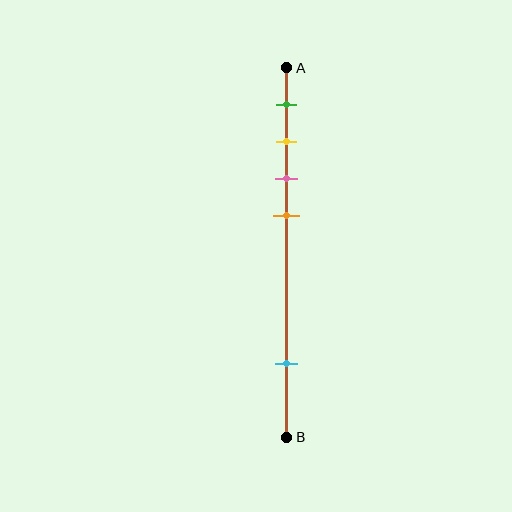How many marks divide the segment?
There are 5 marks dividing the segment.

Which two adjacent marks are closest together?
The yellow and pink marks are the closest adjacent pair.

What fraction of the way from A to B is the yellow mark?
The yellow mark is approximately 20% (0.2) of the way from A to B.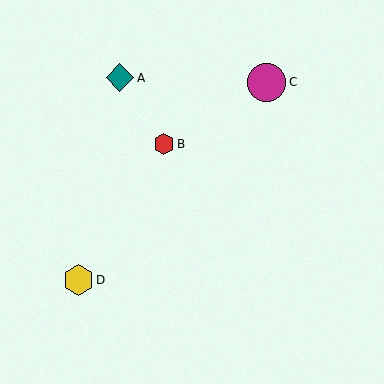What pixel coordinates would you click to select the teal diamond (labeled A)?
Click at (120, 78) to select the teal diamond A.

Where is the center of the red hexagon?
The center of the red hexagon is at (164, 144).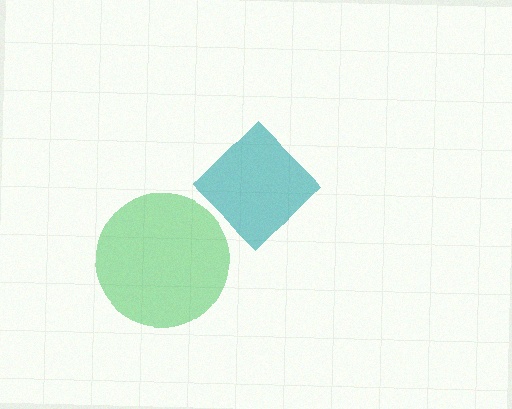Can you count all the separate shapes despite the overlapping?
Yes, there are 2 separate shapes.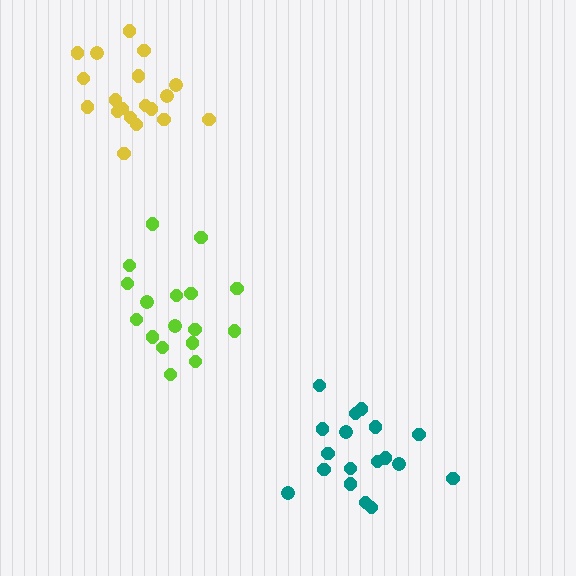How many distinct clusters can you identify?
There are 3 distinct clusters.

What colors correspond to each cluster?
The clusters are colored: yellow, teal, lime.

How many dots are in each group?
Group 1: 20 dots, Group 2: 18 dots, Group 3: 17 dots (55 total).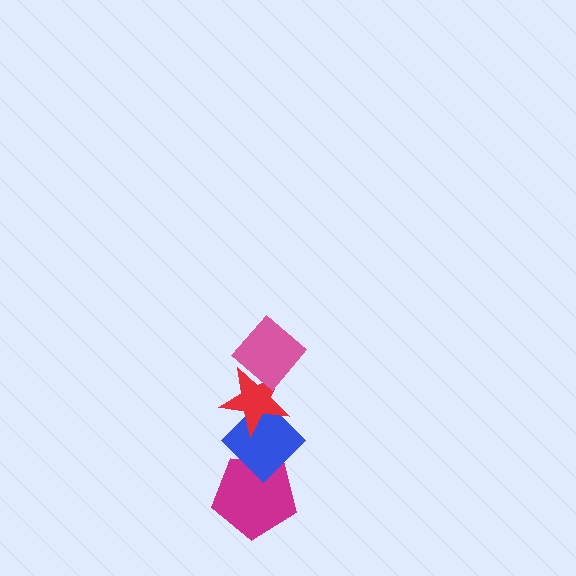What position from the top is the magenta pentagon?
The magenta pentagon is 4th from the top.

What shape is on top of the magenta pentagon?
The blue diamond is on top of the magenta pentagon.